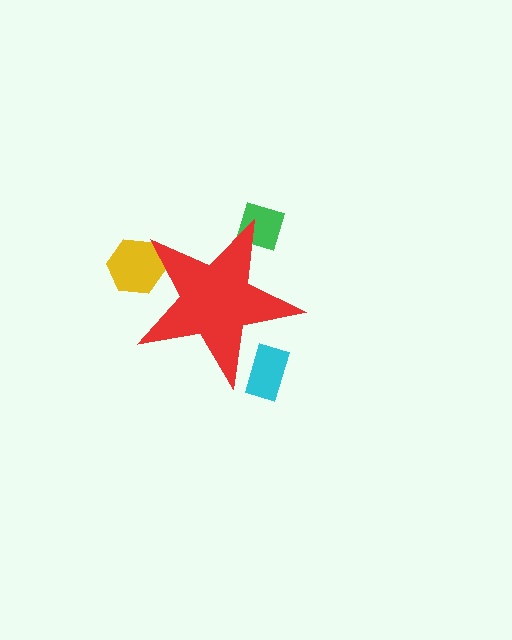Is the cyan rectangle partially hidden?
Yes, the cyan rectangle is partially hidden behind the red star.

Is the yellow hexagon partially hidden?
Yes, the yellow hexagon is partially hidden behind the red star.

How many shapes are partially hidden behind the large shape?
3 shapes are partially hidden.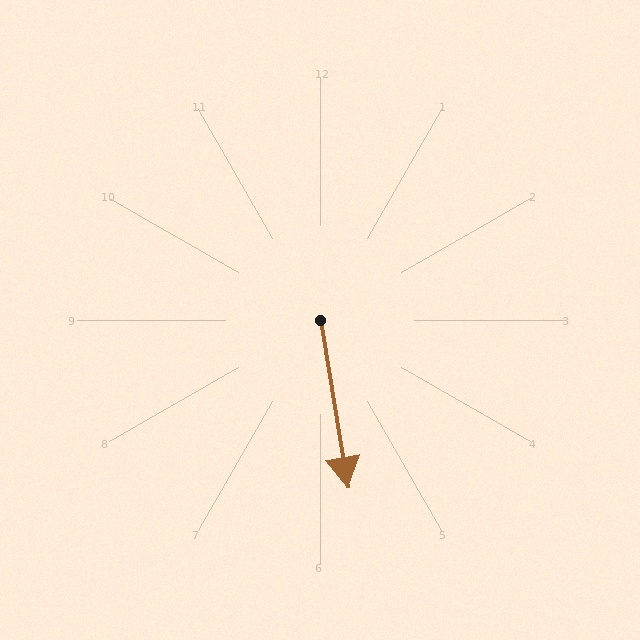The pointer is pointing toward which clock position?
Roughly 6 o'clock.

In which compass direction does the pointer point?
South.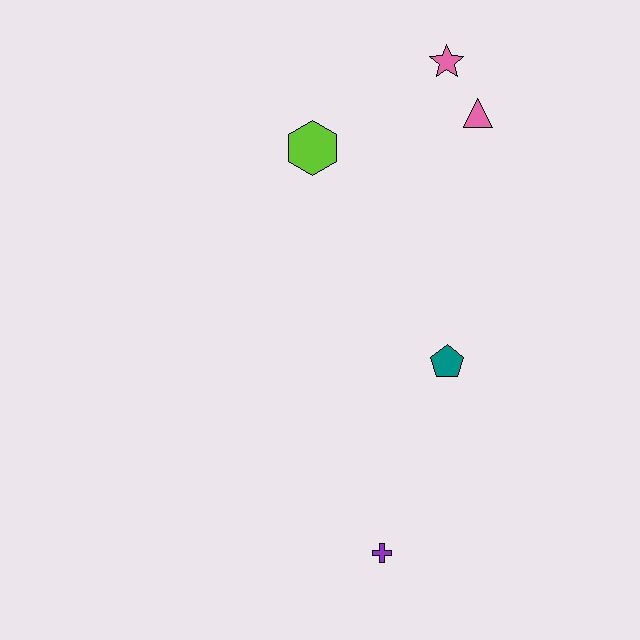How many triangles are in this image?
There is 1 triangle.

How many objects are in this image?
There are 5 objects.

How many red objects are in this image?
There are no red objects.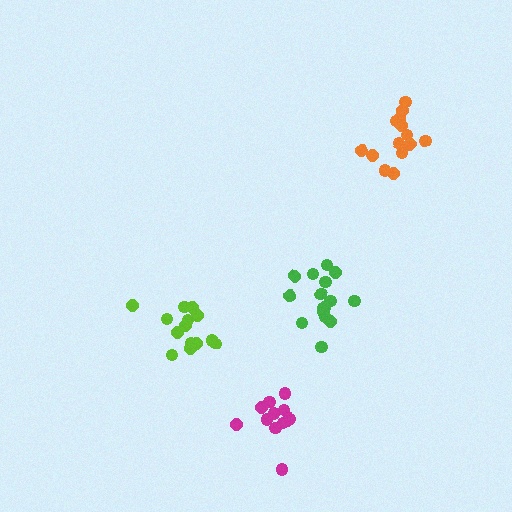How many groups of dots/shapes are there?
There are 4 groups.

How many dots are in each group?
Group 1: 16 dots, Group 2: 12 dots, Group 3: 14 dots, Group 4: 14 dots (56 total).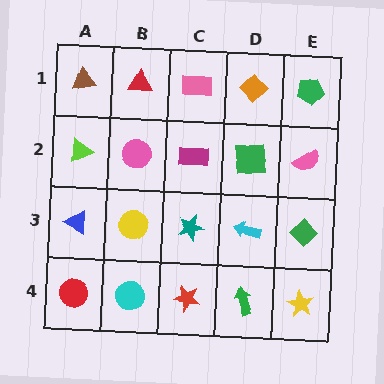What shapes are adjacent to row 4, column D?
A cyan arrow (row 3, column D), a red star (row 4, column C), a yellow star (row 4, column E).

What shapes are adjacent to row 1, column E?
A pink semicircle (row 2, column E), an orange diamond (row 1, column D).